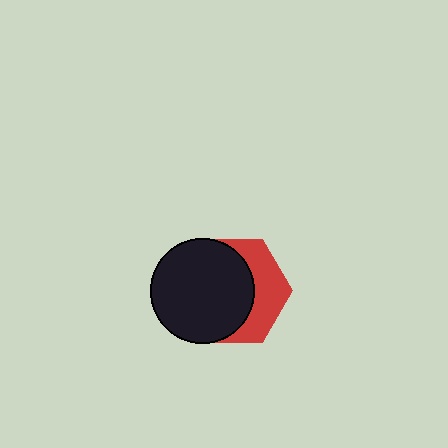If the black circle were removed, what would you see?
You would see the complete red hexagon.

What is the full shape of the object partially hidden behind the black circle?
The partially hidden object is a red hexagon.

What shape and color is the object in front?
The object in front is a black circle.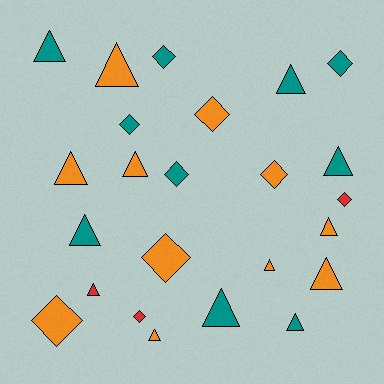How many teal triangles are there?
There are 6 teal triangles.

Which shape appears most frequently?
Triangle, with 14 objects.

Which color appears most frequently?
Orange, with 11 objects.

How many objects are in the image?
There are 24 objects.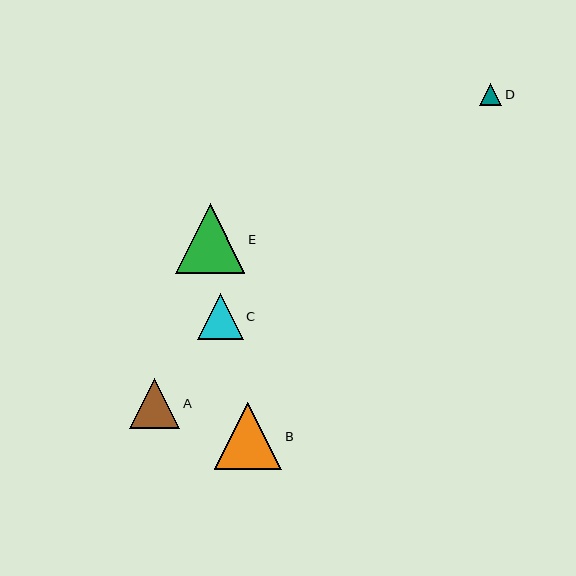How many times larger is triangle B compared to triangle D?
Triangle B is approximately 3.0 times the size of triangle D.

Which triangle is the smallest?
Triangle D is the smallest with a size of approximately 22 pixels.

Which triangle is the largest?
Triangle E is the largest with a size of approximately 70 pixels.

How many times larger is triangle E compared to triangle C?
Triangle E is approximately 1.5 times the size of triangle C.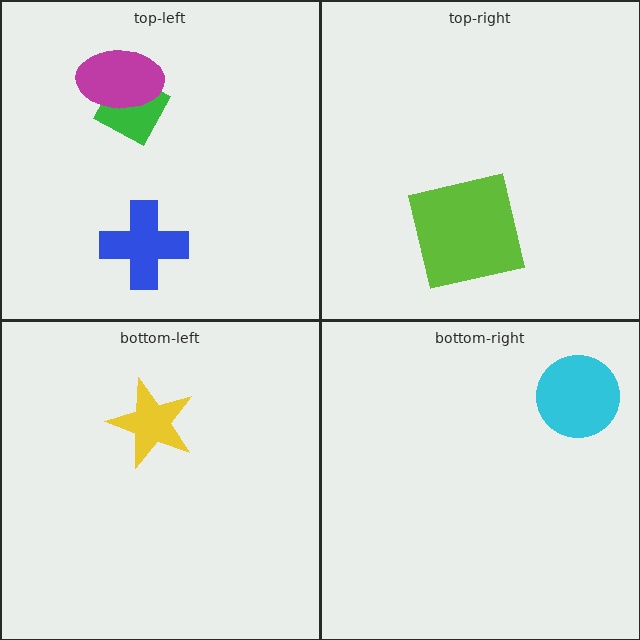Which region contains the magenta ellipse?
The top-left region.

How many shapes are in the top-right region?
1.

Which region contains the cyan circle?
The bottom-right region.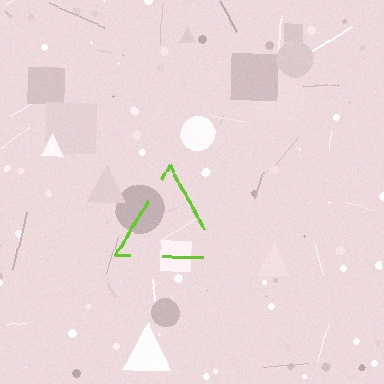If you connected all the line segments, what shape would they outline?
They would outline a triangle.